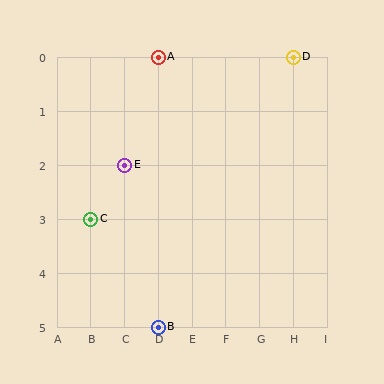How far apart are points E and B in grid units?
Points E and B are 1 column and 3 rows apart (about 3.2 grid units diagonally).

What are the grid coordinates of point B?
Point B is at grid coordinates (D, 5).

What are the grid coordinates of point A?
Point A is at grid coordinates (D, 0).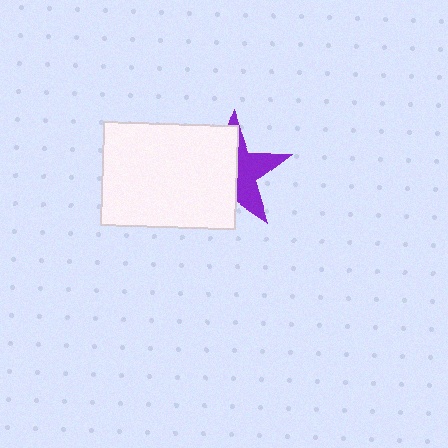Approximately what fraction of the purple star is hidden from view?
Roughly 56% of the purple star is hidden behind the white rectangle.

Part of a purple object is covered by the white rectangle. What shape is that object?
It is a star.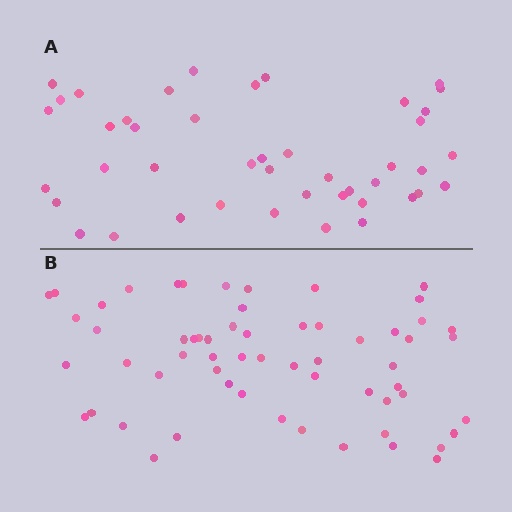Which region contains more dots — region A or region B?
Region B (the bottom region) has more dots.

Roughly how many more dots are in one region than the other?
Region B has approximately 15 more dots than region A.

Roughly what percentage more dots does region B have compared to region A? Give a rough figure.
About 35% more.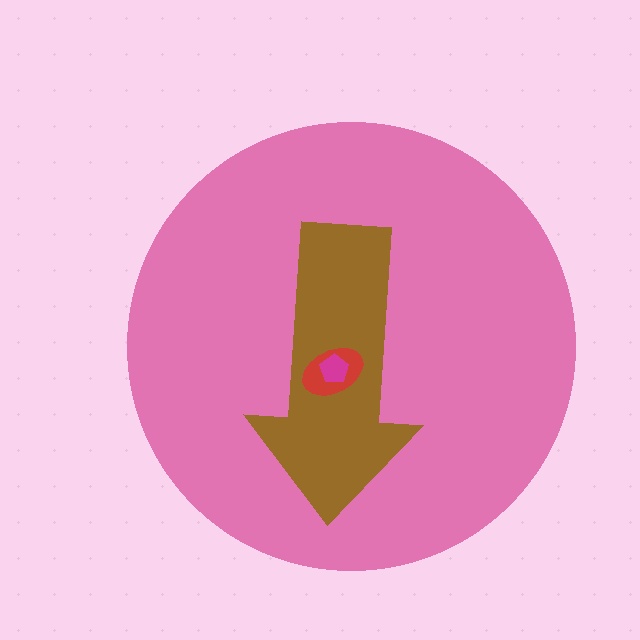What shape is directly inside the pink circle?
The brown arrow.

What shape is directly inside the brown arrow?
The red ellipse.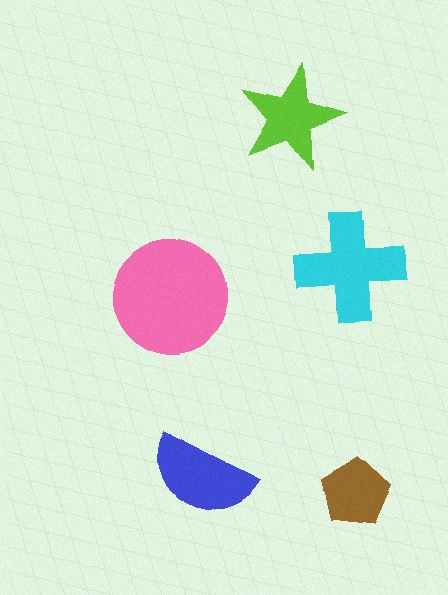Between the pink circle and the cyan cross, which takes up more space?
The pink circle.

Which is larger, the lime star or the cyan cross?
The cyan cross.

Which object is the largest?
The pink circle.